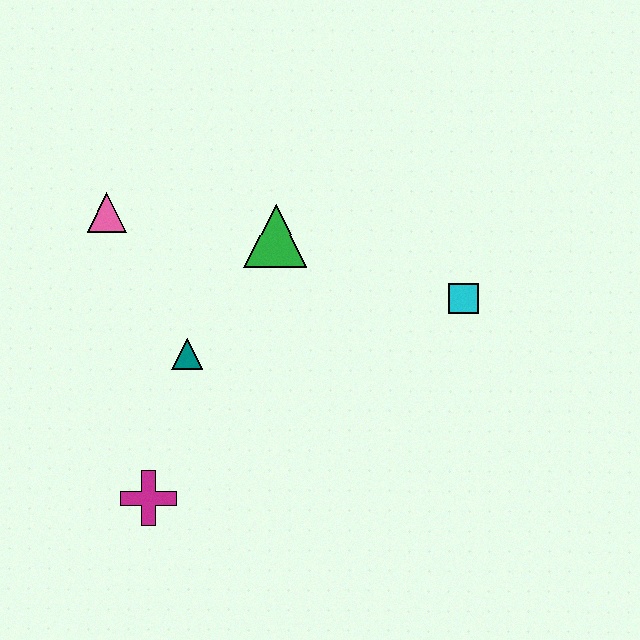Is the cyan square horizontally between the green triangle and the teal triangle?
No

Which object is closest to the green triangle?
The teal triangle is closest to the green triangle.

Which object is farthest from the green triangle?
The magenta cross is farthest from the green triangle.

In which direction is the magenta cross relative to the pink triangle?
The magenta cross is below the pink triangle.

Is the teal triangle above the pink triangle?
No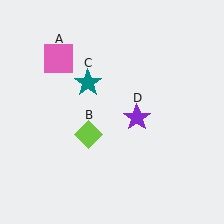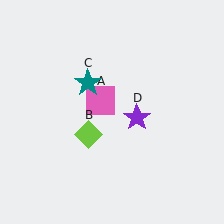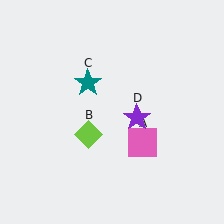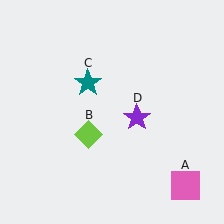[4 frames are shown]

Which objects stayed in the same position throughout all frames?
Lime diamond (object B) and teal star (object C) and purple star (object D) remained stationary.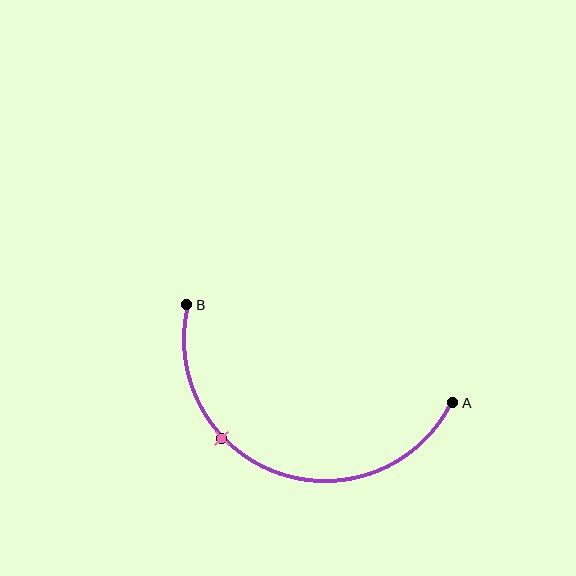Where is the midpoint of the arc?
The arc midpoint is the point on the curve farthest from the straight line joining A and B. It sits below that line.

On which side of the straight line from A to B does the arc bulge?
The arc bulges below the straight line connecting A and B.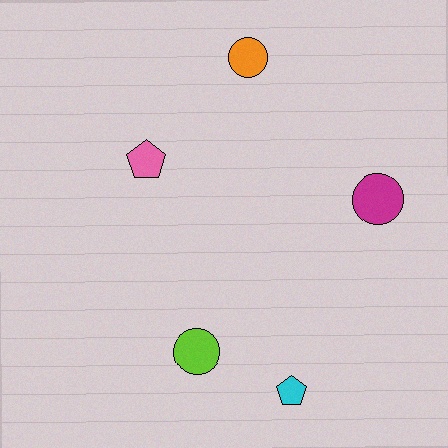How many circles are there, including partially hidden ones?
There are 3 circles.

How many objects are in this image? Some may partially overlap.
There are 5 objects.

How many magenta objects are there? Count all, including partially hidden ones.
There is 1 magenta object.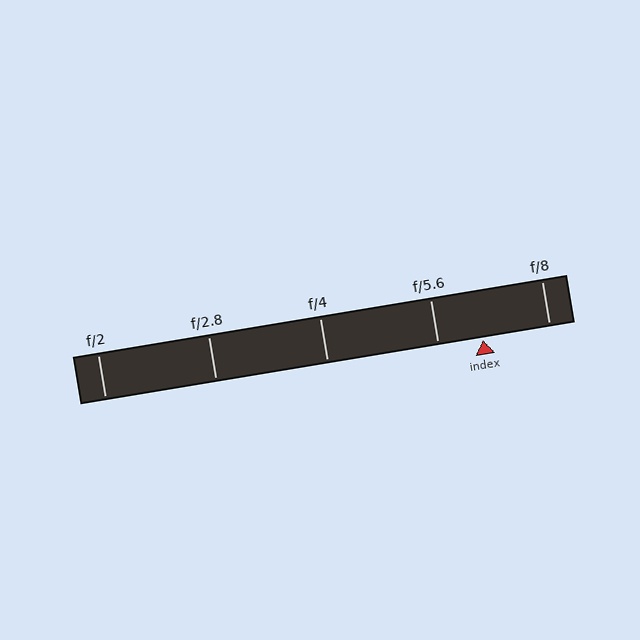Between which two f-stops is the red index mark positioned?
The index mark is between f/5.6 and f/8.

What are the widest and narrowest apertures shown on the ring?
The widest aperture shown is f/2 and the narrowest is f/8.